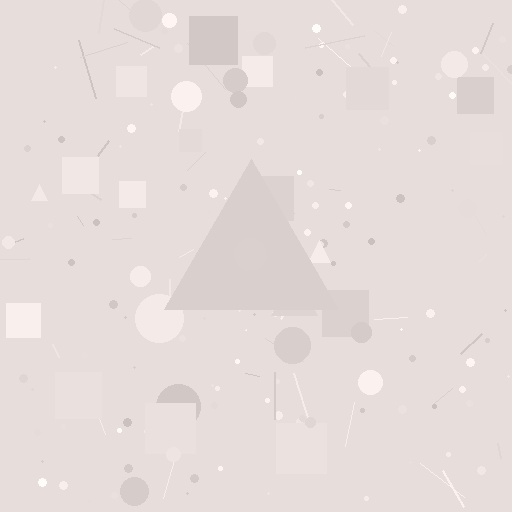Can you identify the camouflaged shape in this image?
The camouflaged shape is a triangle.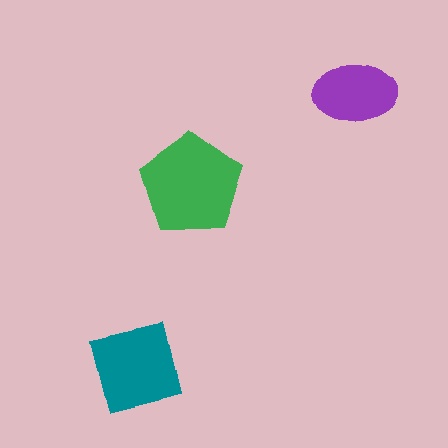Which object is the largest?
The green pentagon.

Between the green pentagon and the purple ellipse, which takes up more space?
The green pentagon.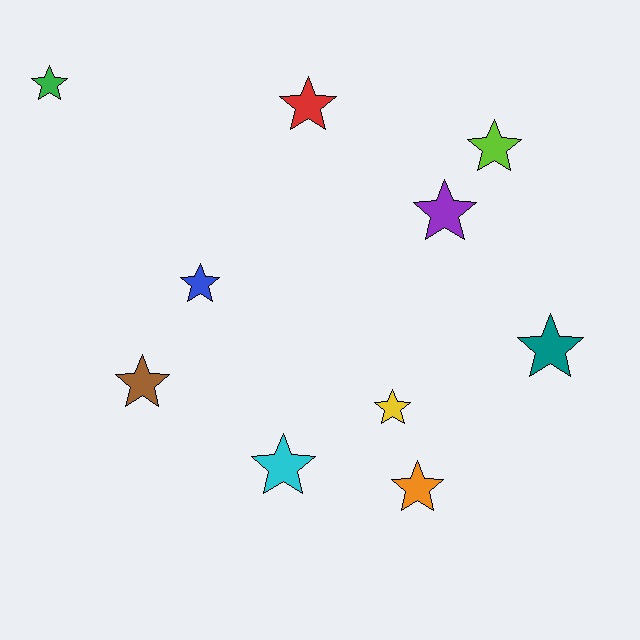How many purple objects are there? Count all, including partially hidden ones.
There is 1 purple object.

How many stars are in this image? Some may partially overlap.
There are 10 stars.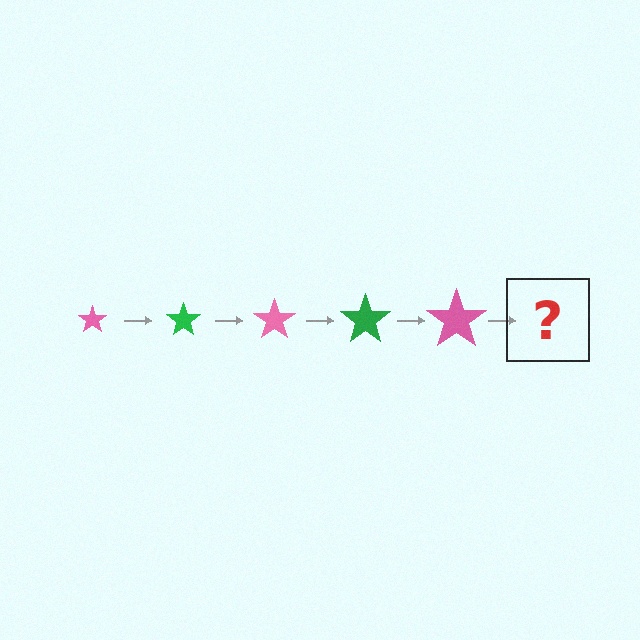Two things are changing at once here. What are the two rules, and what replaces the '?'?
The two rules are that the star grows larger each step and the color cycles through pink and green. The '?' should be a green star, larger than the previous one.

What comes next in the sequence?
The next element should be a green star, larger than the previous one.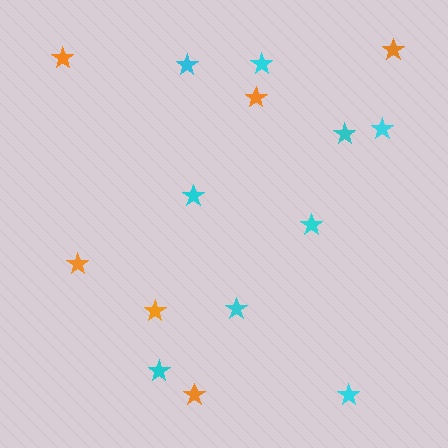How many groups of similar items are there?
There are 2 groups: one group of cyan stars (9) and one group of orange stars (6).